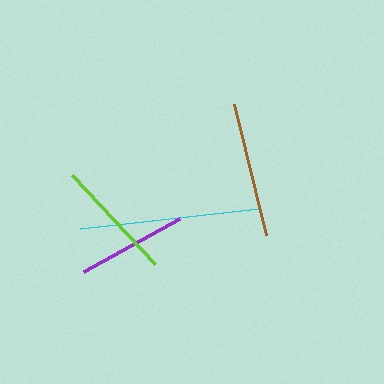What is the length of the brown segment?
The brown segment is approximately 135 pixels long.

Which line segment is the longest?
The cyan line is the longest at approximately 180 pixels.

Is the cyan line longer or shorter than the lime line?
The cyan line is longer than the lime line.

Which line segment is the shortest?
The purple line is the shortest at approximately 110 pixels.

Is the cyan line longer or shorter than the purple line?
The cyan line is longer than the purple line.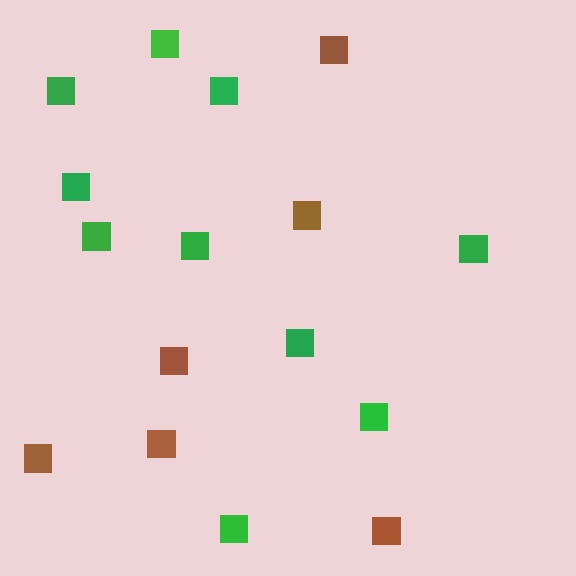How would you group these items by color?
There are 2 groups: one group of green squares (10) and one group of brown squares (6).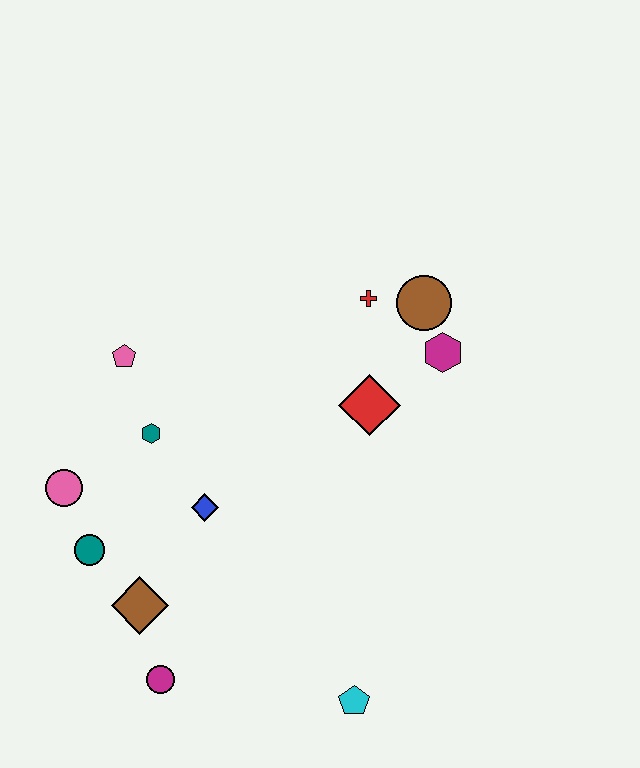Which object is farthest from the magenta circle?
The brown circle is farthest from the magenta circle.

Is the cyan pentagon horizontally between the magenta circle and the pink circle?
No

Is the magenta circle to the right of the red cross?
No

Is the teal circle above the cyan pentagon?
Yes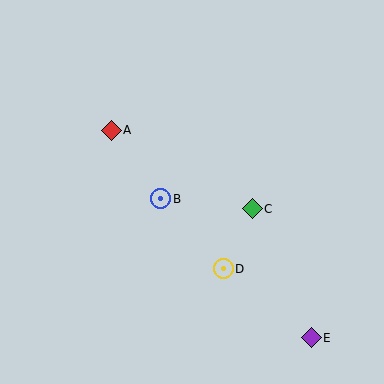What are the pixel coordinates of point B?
Point B is at (161, 199).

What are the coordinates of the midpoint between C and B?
The midpoint between C and B is at (207, 204).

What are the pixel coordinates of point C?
Point C is at (252, 209).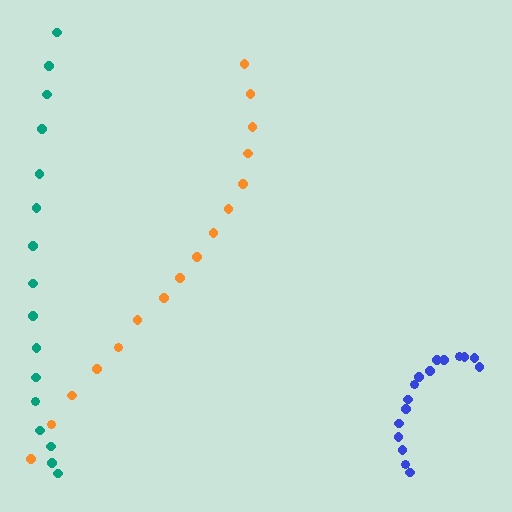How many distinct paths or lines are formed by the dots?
There are 3 distinct paths.